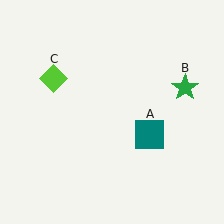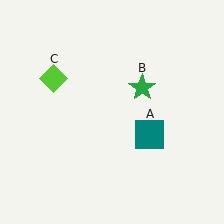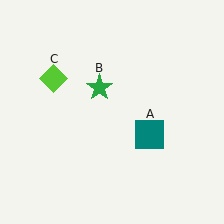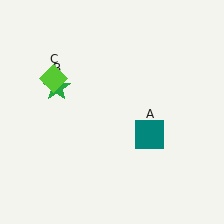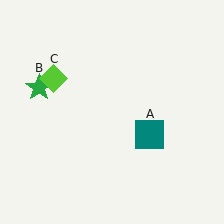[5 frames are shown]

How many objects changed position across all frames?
1 object changed position: green star (object B).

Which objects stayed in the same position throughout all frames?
Teal square (object A) and lime diamond (object C) remained stationary.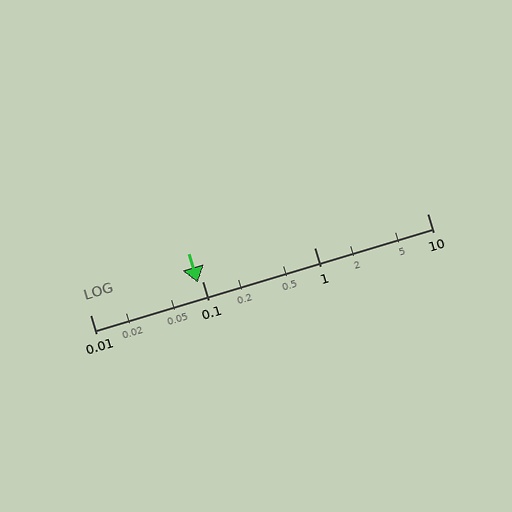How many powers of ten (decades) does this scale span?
The scale spans 3 decades, from 0.01 to 10.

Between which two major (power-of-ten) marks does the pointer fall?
The pointer is between 0.01 and 0.1.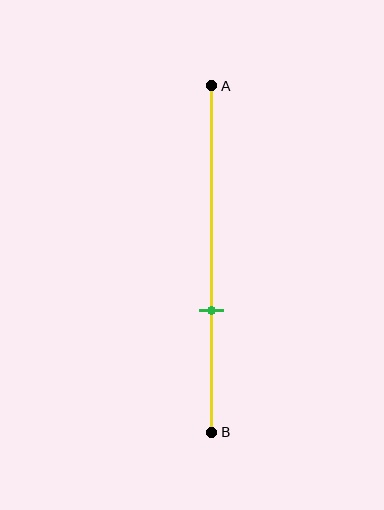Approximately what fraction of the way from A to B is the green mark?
The green mark is approximately 65% of the way from A to B.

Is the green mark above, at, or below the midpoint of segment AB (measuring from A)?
The green mark is below the midpoint of segment AB.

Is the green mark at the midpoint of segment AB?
No, the mark is at about 65% from A, not at the 50% midpoint.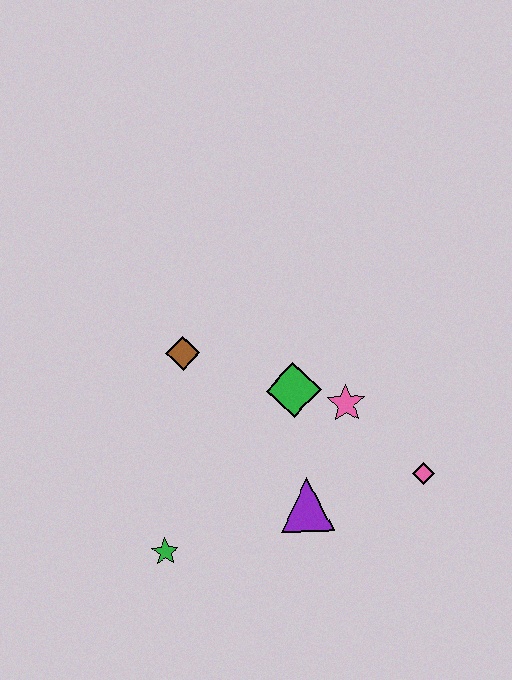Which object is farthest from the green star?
The pink diamond is farthest from the green star.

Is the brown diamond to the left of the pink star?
Yes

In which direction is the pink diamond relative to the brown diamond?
The pink diamond is to the right of the brown diamond.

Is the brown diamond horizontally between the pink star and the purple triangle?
No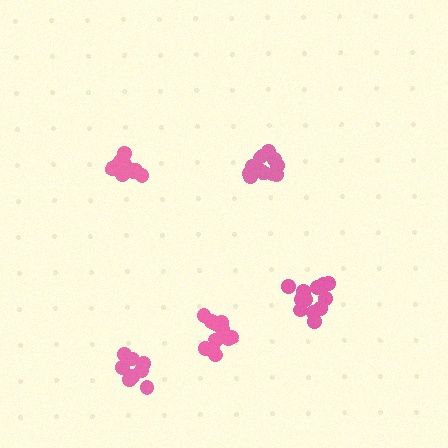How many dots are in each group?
Group 1: 11 dots, Group 2: 8 dots, Group 3: 11 dots, Group 4: 13 dots, Group 5: 12 dots (55 total).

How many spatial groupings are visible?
There are 5 spatial groupings.